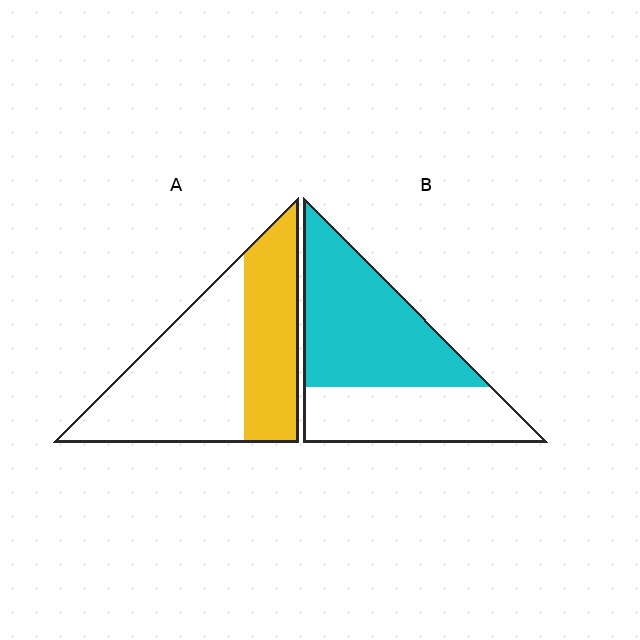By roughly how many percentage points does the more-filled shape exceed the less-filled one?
By roughly 20 percentage points (B over A).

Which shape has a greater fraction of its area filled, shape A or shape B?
Shape B.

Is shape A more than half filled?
No.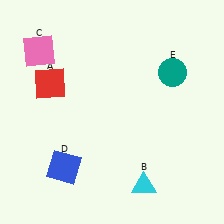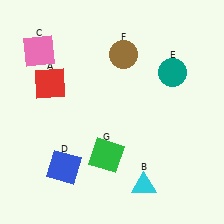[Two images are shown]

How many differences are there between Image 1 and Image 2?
There are 2 differences between the two images.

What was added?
A brown circle (F), a green square (G) were added in Image 2.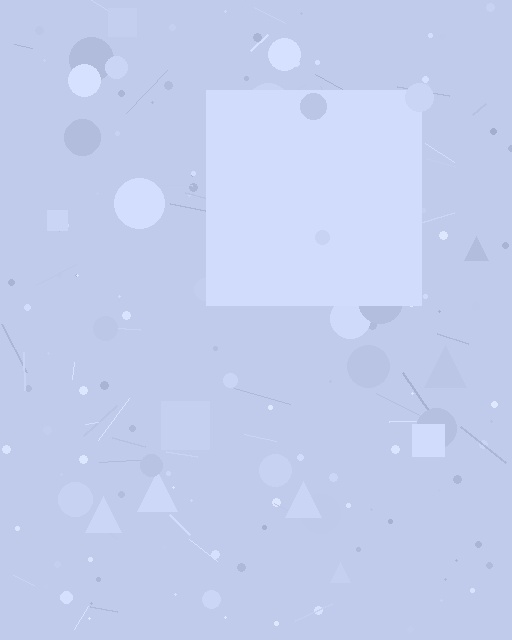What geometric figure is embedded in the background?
A square is embedded in the background.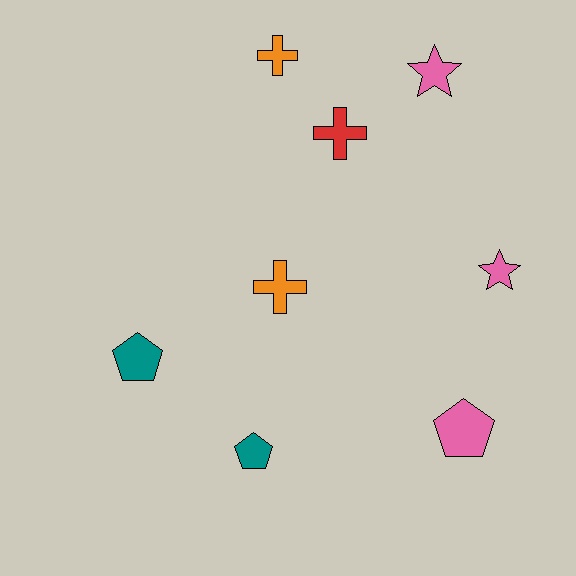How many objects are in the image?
There are 8 objects.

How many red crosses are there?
There is 1 red cross.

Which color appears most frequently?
Pink, with 3 objects.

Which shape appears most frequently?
Cross, with 3 objects.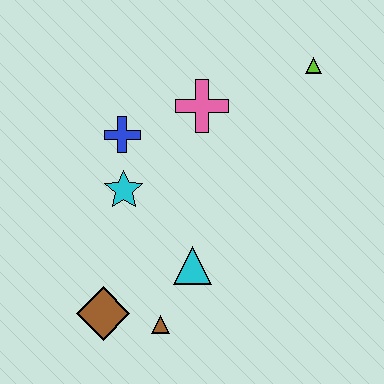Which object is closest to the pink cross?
The blue cross is closest to the pink cross.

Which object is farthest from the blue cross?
The lime triangle is farthest from the blue cross.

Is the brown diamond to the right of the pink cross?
No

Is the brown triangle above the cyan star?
No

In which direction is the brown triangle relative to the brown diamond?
The brown triangle is to the right of the brown diamond.